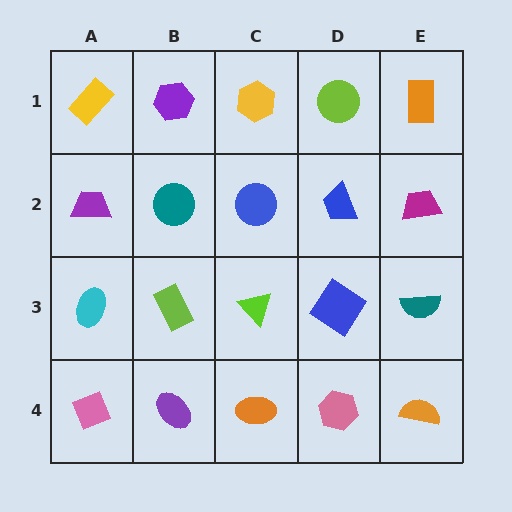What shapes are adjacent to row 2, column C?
A yellow hexagon (row 1, column C), a lime triangle (row 3, column C), a teal circle (row 2, column B), a blue trapezoid (row 2, column D).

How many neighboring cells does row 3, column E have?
3.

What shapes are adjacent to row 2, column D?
A lime circle (row 1, column D), a blue diamond (row 3, column D), a blue circle (row 2, column C), a magenta trapezoid (row 2, column E).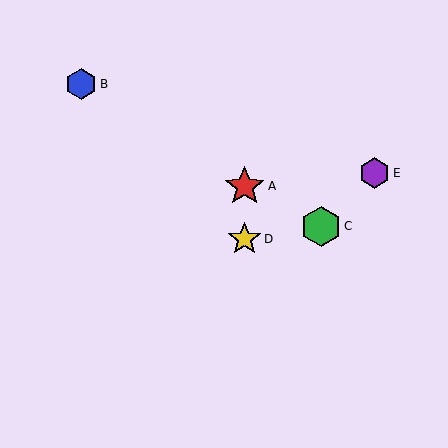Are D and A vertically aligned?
Yes, both are at x≈245.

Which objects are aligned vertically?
Objects A, D are aligned vertically.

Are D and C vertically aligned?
No, D is at x≈245 and C is at x≈321.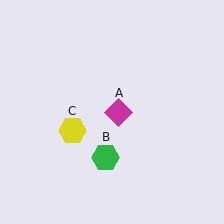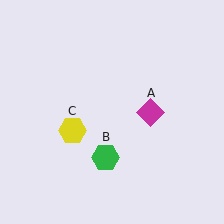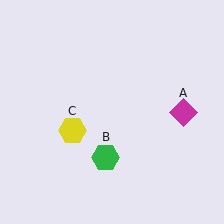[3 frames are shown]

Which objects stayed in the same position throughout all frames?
Green hexagon (object B) and yellow hexagon (object C) remained stationary.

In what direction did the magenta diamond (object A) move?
The magenta diamond (object A) moved right.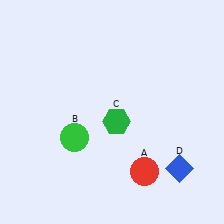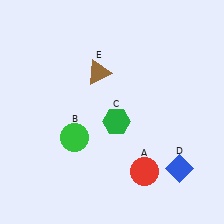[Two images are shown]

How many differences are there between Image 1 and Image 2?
There is 1 difference between the two images.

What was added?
A brown triangle (E) was added in Image 2.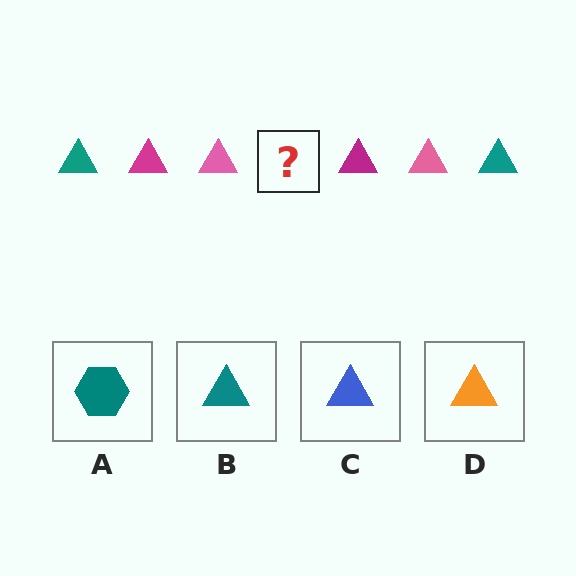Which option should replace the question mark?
Option B.